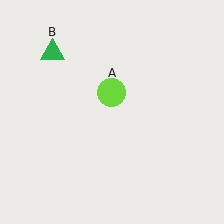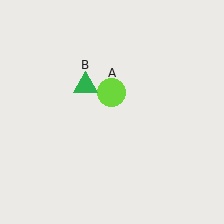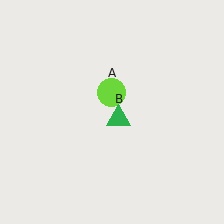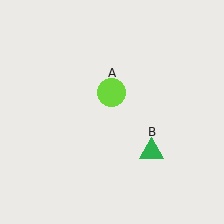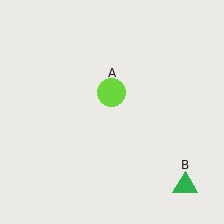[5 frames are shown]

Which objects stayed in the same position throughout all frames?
Lime circle (object A) remained stationary.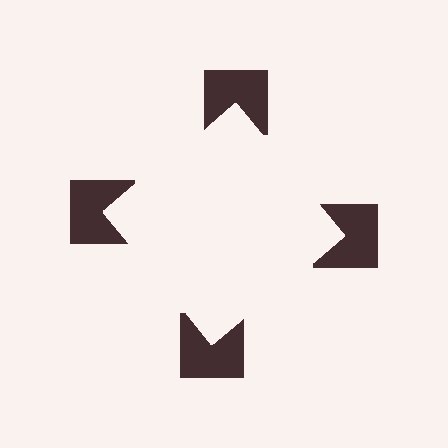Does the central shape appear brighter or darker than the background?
It typically appears slightly brighter than the background, even though no actual brightness change is drawn.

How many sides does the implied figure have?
4 sides.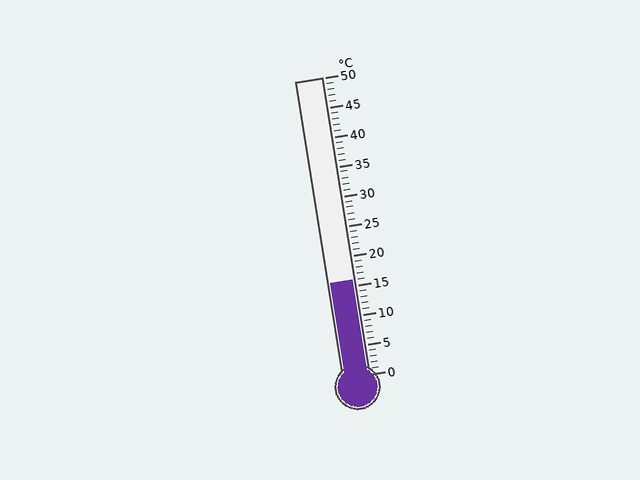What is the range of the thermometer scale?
The thermometer scale ranges from 0°C to 50°C.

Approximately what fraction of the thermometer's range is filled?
The thermometer is filled to approximately 30% of its range.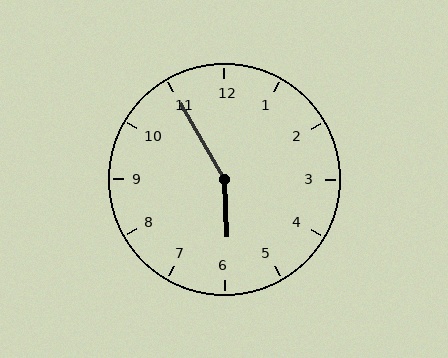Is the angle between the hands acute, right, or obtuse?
It is obtuse.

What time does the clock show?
5:55.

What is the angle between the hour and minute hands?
Approximately 152 degrees.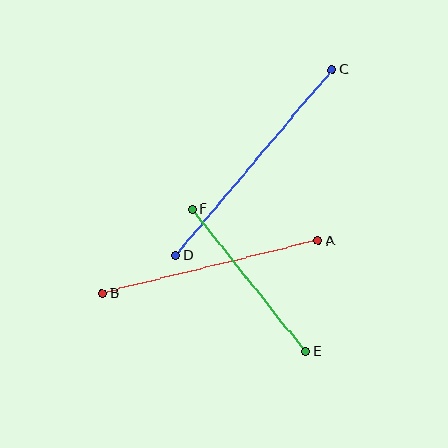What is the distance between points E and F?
The distance is approximately 183 pixels.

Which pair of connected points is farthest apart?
Points C and D are farthest apart.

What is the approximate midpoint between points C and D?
The midpoint is at approximately (254, 163) pixels.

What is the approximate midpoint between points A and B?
The midpoint is at approximately (210, 267) pixels.